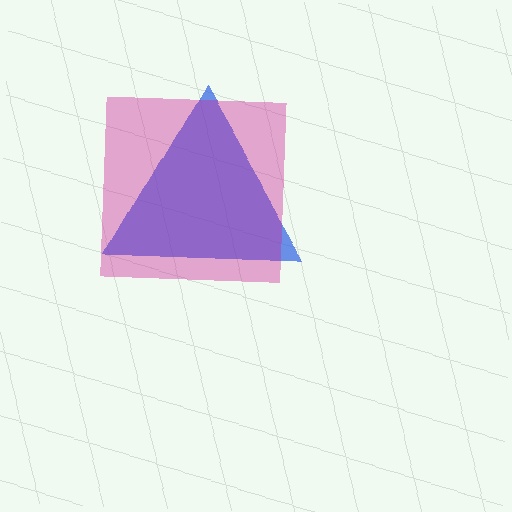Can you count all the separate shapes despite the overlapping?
Yes, there are 2 separate shapes.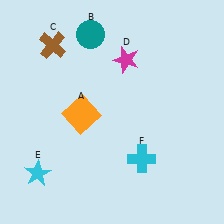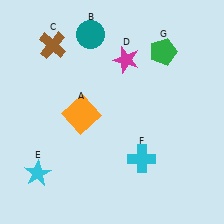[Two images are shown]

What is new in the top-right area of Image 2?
A green pentagon (G) was added in the top-right area of Image 2.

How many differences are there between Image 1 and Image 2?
There is 1 difference between the two images.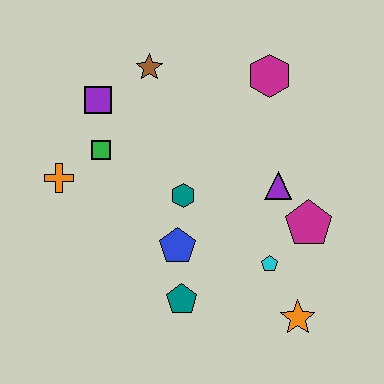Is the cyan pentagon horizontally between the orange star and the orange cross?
Yes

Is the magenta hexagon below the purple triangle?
No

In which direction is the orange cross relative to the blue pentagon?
The orange cross is to the left of the blue pentagon.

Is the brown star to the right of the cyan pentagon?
No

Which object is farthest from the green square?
The orange star is farthest from the green square.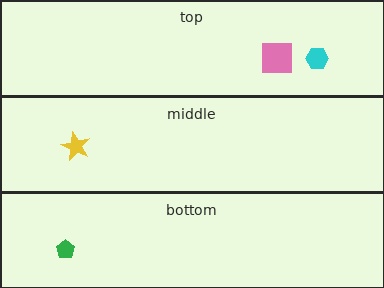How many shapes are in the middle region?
1.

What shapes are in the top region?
The cyan hexagon, the pink square.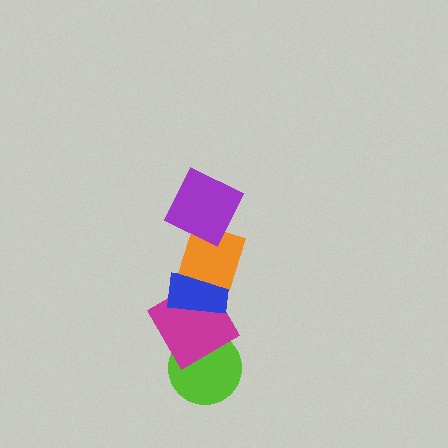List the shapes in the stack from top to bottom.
From top to bottom: the purple square, the orange square, the blue rectangle, the magenta square, the lime circle.